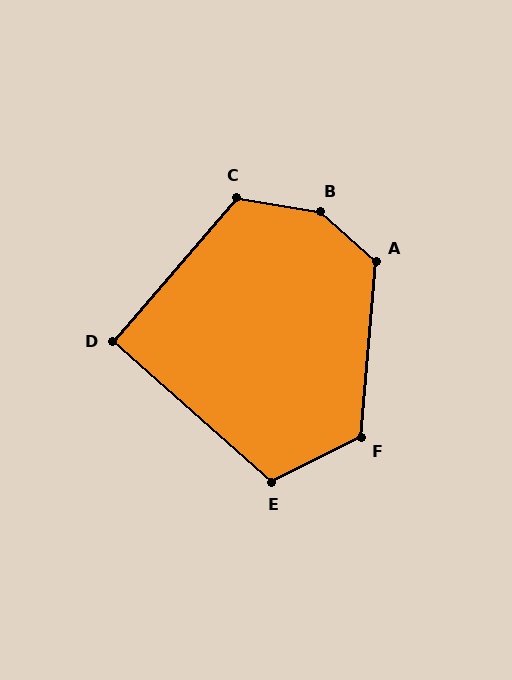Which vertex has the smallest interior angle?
D, at approximately 91 degrees.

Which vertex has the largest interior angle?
B, at approximately 148 degrees.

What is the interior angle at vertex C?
Approximately 121 degrees (obtuse).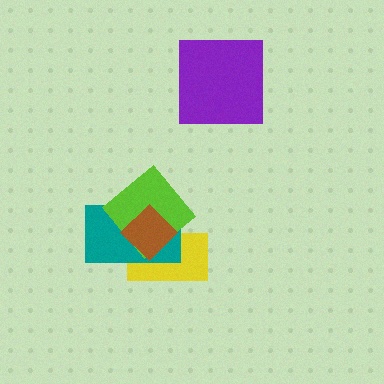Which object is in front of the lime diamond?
The brown diamond is in front of the lime diamond.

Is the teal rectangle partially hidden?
Yes, it is partially covered by another shape.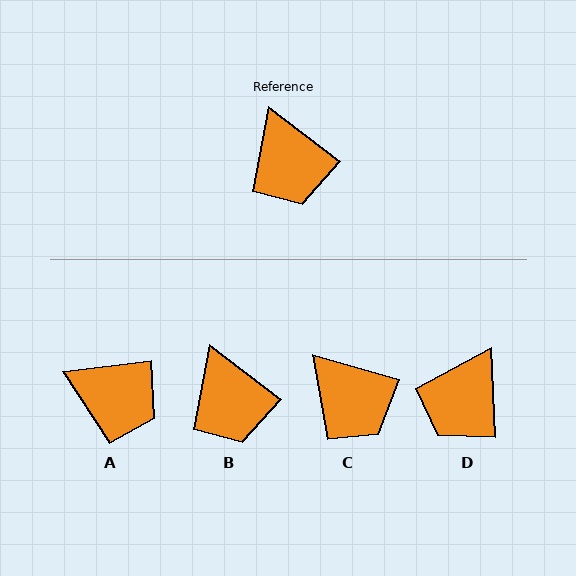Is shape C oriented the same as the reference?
No, it is off by about 21 degrees.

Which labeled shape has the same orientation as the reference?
B.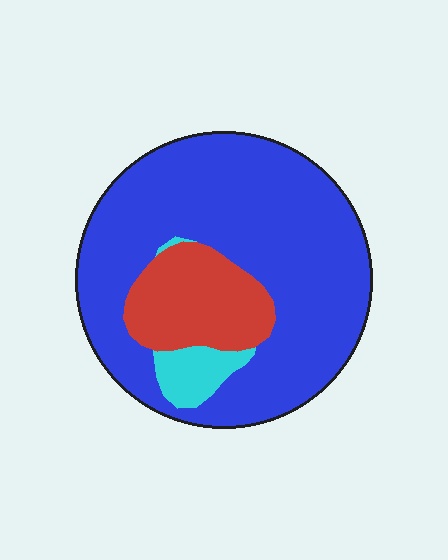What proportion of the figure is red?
Red takes up about one sixth (1/6) of the figure.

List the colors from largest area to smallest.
From largest to smallest: blue, red, cyan.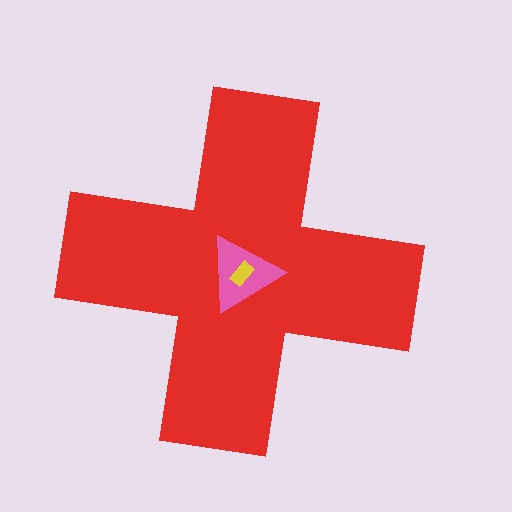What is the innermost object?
The yellow rectangle.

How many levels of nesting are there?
3.